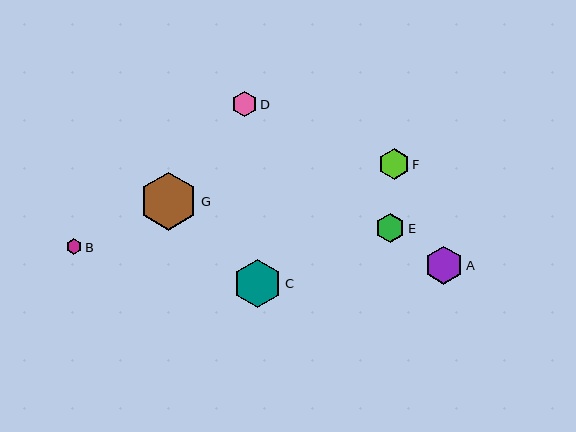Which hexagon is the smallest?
Hexagon B is the smallest with a size of approximately 16 pixels.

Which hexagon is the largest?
Hexagon G is the largest with a size of approximately 58 pixels.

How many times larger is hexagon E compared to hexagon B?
Hexagon E is approximately 1.8 times the size of hexagon B.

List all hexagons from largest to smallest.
From largest to smallest: G, C, A, F, E, D, B.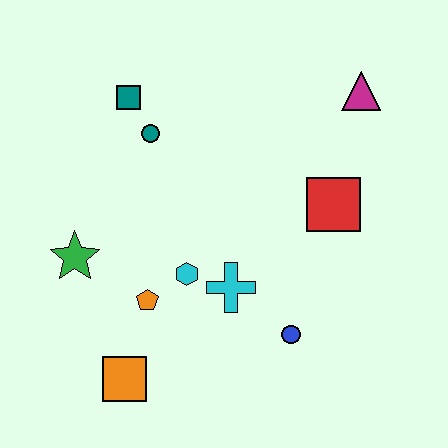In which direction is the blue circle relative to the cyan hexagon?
The blue circle is to the right of the cyan hexagon.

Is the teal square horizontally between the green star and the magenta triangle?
Yes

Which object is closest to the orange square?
The orange pentagon is closest to the orange square.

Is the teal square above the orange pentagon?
Yes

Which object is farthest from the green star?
The magenta triangle is farthest from the green star.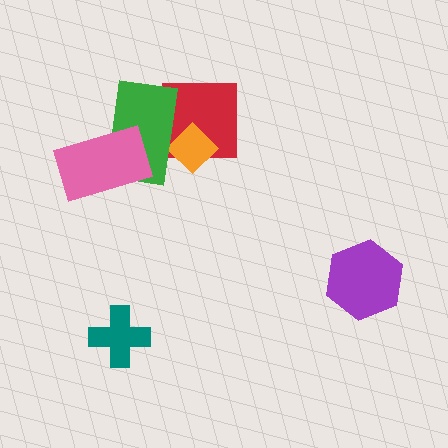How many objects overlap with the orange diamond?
2 objects overlap with the orange diamond.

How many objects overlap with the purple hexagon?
0 objects overlap with the purple hexagon.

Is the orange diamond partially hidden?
Yes, it is partially covered by another shape.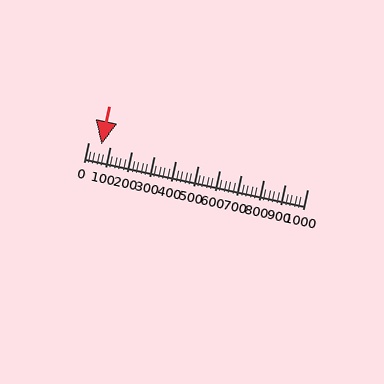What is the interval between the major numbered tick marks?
The major tick marks are spaced 100 units apart.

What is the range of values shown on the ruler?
The ruler shows values from 0 to 1000.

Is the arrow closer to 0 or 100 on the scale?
The arrow is closer to 100.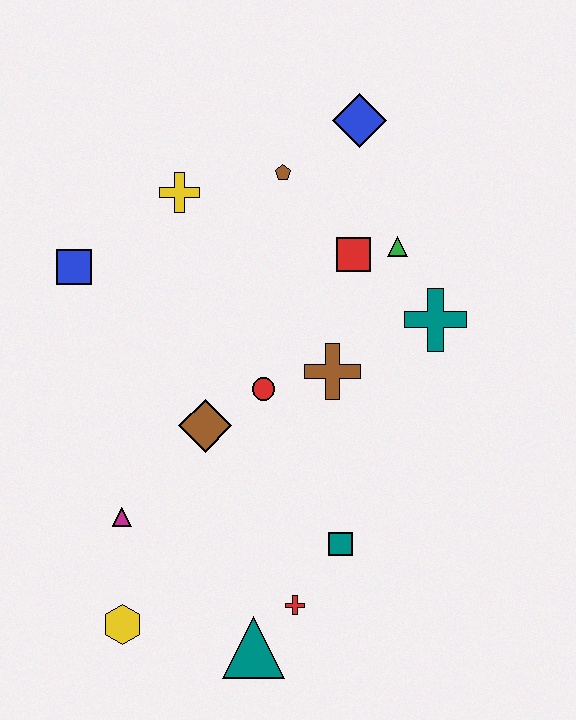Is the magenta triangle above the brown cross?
No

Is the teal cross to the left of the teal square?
No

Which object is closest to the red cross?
The teal triangle is closest to the red cross.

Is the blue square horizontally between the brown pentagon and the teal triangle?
No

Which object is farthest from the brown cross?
The yellow hexagon is farthest from the brown cross.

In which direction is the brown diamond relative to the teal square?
The brown diamond is to the left of the teal square.